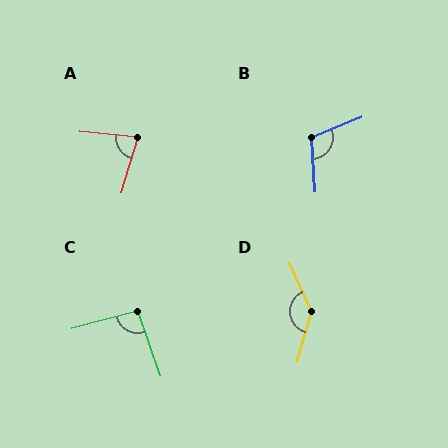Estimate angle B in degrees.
Approximately 109 degrees.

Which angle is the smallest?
A, at approximately 79 degrees.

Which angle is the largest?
D, at approximately 140 degrees.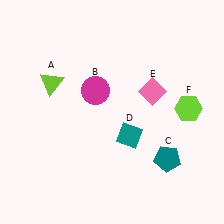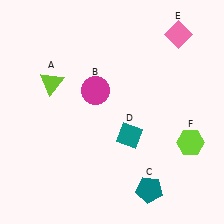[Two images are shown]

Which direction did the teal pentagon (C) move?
The teal pentagon (C) moved down.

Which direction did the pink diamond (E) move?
The pink diamond (E) moved up.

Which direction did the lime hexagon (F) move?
The lime hexagon (F) moved down.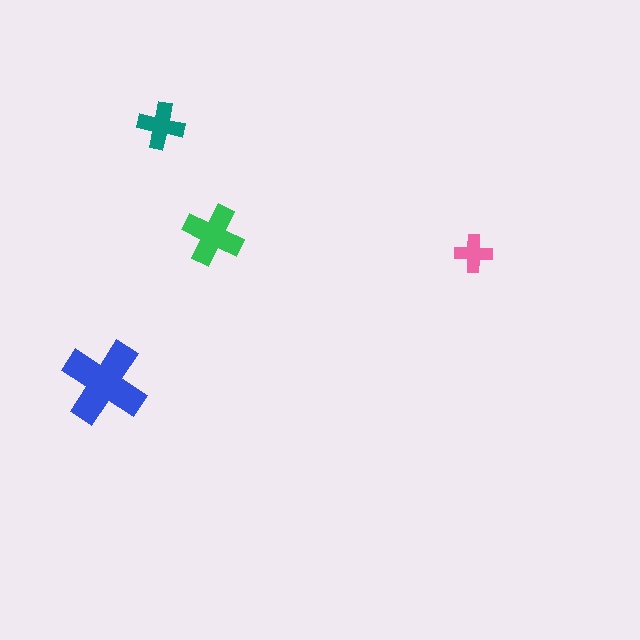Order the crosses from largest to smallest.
the blue one, the green one, the teal one, the pink one.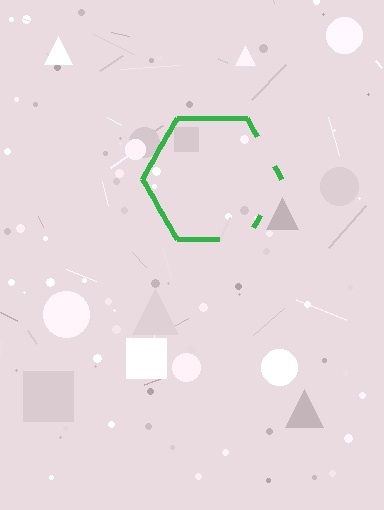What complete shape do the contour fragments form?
The contour fragments form a hexagon.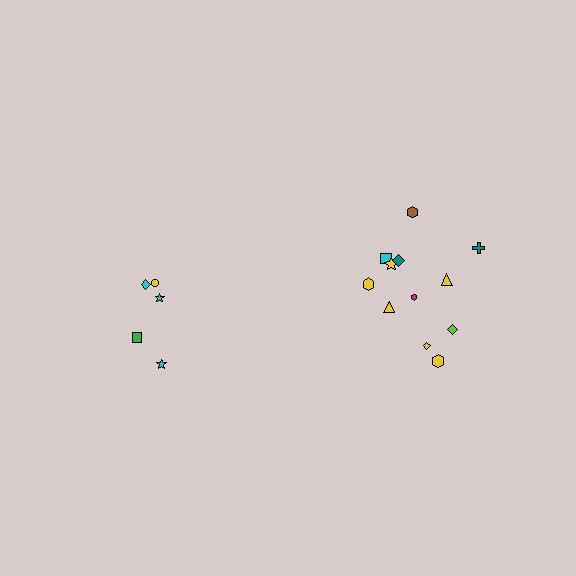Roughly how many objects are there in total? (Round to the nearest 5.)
Roughly 15 objects in total.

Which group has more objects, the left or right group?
The right group.